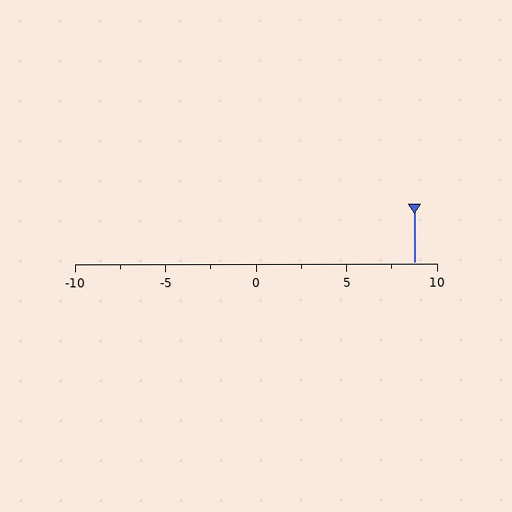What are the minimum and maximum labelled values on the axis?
The axis runs from -10 to 10.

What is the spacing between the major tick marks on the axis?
The major ticks are spaced 5 apart.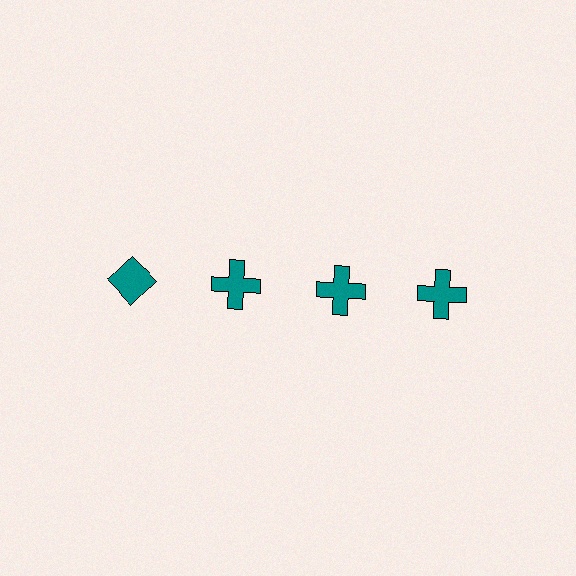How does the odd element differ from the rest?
It has a different shape: diamond instead of cross.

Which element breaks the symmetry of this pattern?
The teal diamond in the top row, leftmost column breaks the symmetry. All other shapes are teal crosses.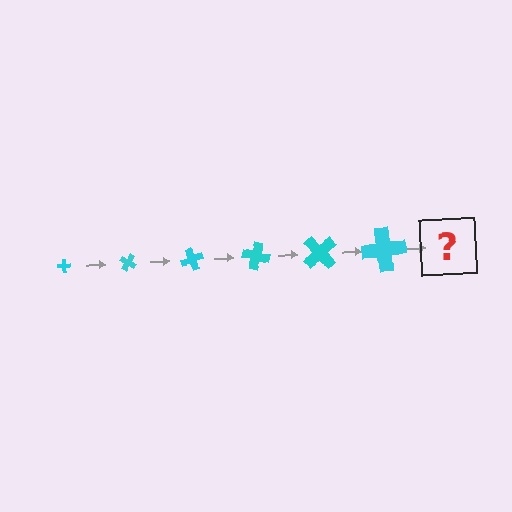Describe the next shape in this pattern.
It should be a cross, larger than the previous one and rotated 210 degrees from the start.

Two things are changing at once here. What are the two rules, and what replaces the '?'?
The two rules are that the cross grows larger each step and it rotates 35 degrees each step. The '?' should be a cross, larger than the previous one and rotated 210 degrees from the start.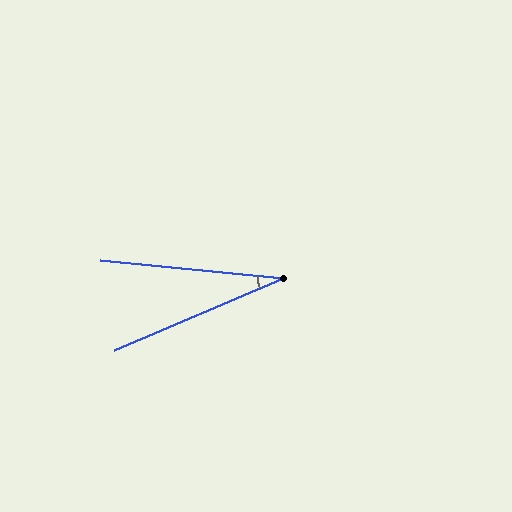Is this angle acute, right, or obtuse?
It is acute.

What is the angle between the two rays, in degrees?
Approximately 29 degrees.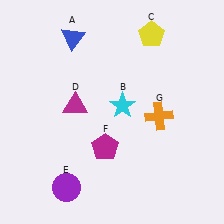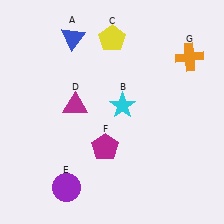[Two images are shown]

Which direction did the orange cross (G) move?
The orange cross (G) moved up.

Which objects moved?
The objects that moved are: the yellow pentagon (C), the orange cross (G).